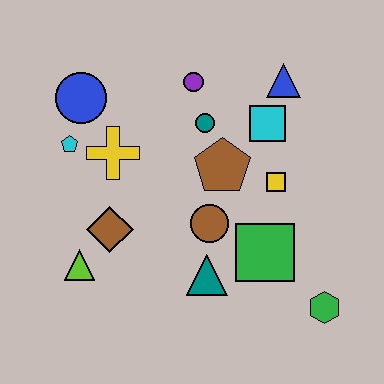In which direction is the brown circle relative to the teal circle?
The brown circle is below the teal circle.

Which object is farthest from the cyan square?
The lime triangle is farthest from the cyan square.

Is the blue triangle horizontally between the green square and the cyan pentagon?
No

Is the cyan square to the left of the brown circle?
No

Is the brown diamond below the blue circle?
Yes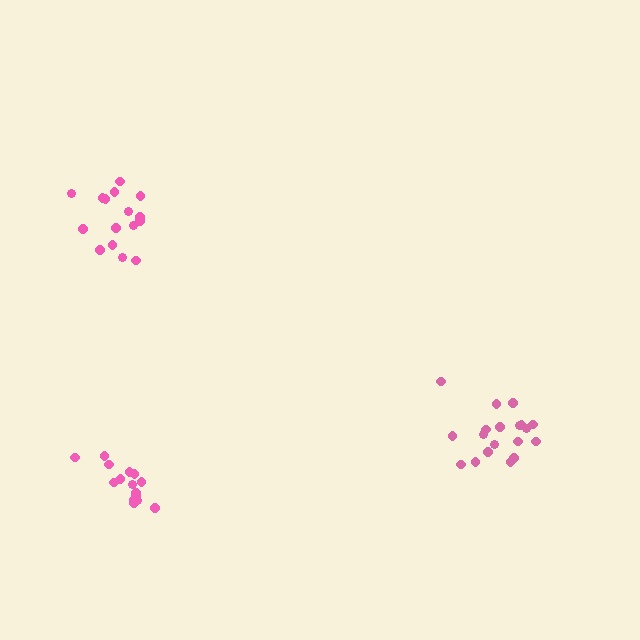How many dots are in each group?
Group 1: 17 dots, Group 2: 19 dots, Group 3: 15 dots (51 total).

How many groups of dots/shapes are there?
There are 3 groups.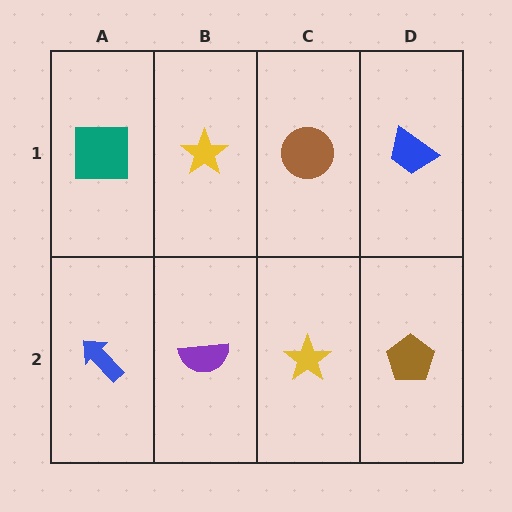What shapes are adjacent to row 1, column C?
A yellow star (row 2, column C), a yellow star (row 1, column B), a blue trapezoid (row 1, column D).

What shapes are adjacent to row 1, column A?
A blue arrow (row 2, column A), a yellow star (row 1, column B).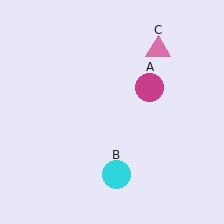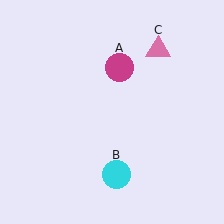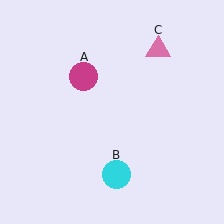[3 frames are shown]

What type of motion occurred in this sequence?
The magenta circle (object A) rotated counterclockwise around the center of the scene.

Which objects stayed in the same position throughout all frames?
Cyan circle (object B) and pink triangle (object C) remained stationary.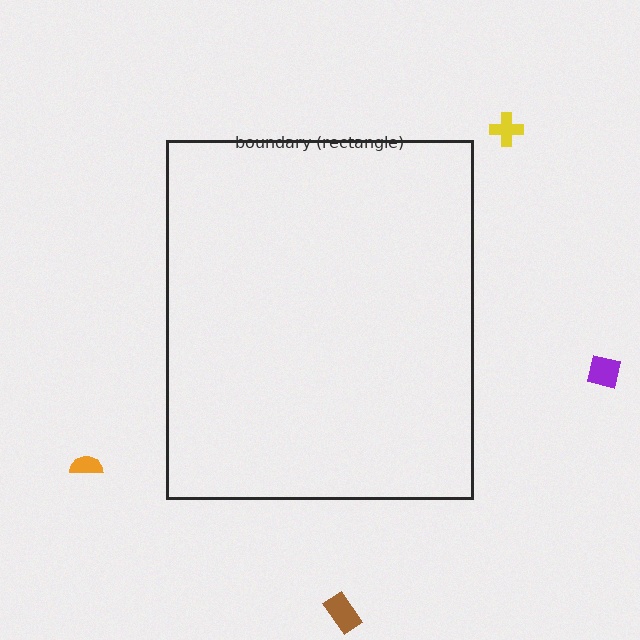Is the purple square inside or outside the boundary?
Outside.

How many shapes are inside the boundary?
0 inside, 4 outside.